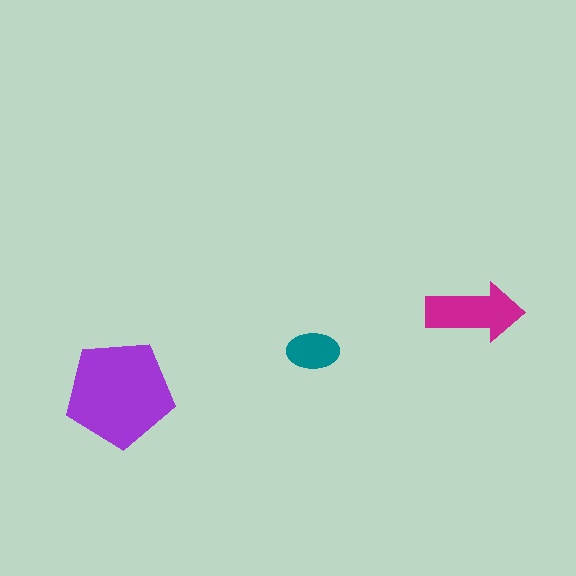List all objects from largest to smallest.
The purple pentagon, the magenta arrow, the teal ellipse.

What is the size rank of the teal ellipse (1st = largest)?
3rd.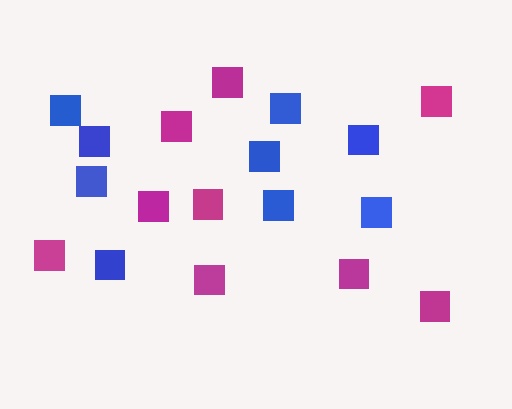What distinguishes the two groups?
There are 2 groups: one group of blue squares (9) and one group of magenta squares (9).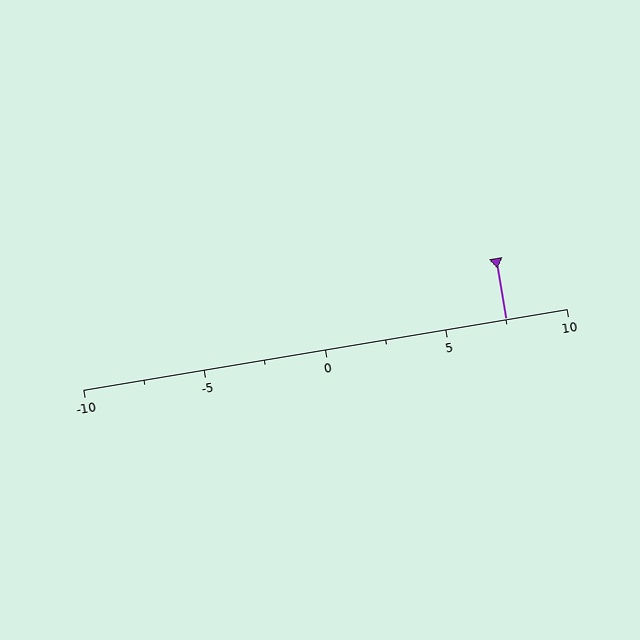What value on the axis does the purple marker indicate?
The marker indicates approximately 7.5.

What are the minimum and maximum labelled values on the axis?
The axis runs from -10 to 10.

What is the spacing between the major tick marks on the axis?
The major ticks are spaced 5 apart.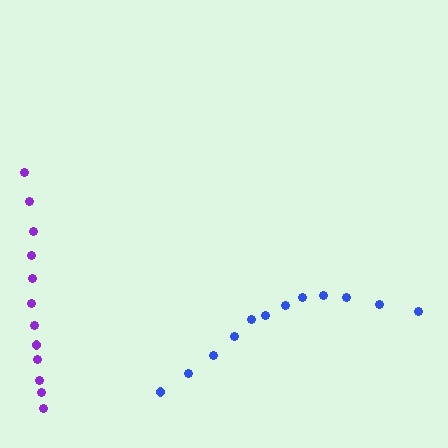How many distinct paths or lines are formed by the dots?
There are 2 distinct paths.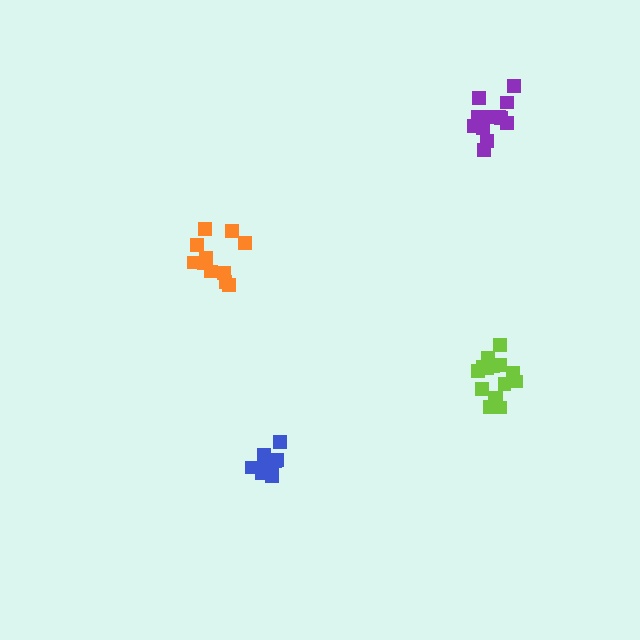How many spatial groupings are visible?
There are 4 spatial groupings.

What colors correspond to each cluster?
The clusters are colored: blue, orange, lime, purple.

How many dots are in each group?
Group 1: 13 dots, Group 2: 11 dots, Group 3: 15 dots, Group 4: 13 dots (52 total).